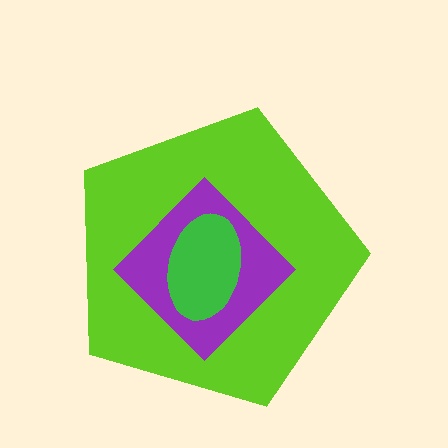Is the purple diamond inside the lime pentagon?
Yes.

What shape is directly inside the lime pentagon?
The purple diamond.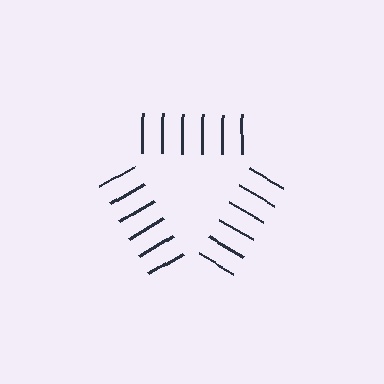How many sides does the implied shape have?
3 sides — the line-ends trace a triangle.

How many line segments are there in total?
18 — 6 along each of the 3 edges.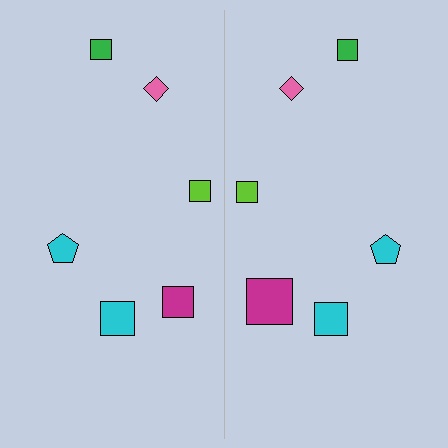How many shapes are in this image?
There are 12 shapes in this image.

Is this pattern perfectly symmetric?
No, the pattern is not perfectly symmetric. The magenta square on the right side has a different size than its mirror counterpart.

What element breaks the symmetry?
The magenta square on the right side has a different size than its mirror counterpart.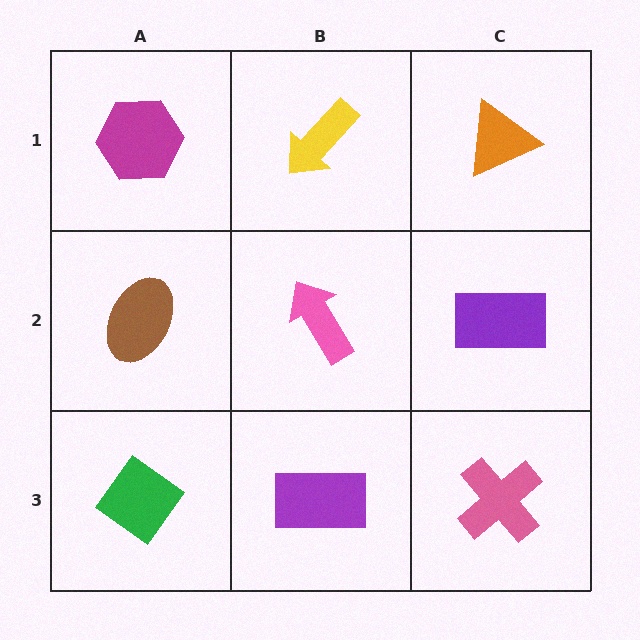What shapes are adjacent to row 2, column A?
A magenta hexagon (row 1, column A), a green diamond (row 3, column A), a pink arrow (row 2, column B).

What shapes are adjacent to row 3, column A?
A brown ellipse (row 2, column A), a purple rectangle (row 3, column B).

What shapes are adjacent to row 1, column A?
A brown ellipse (row 2, column A), a yellow arrow (row 1, column B).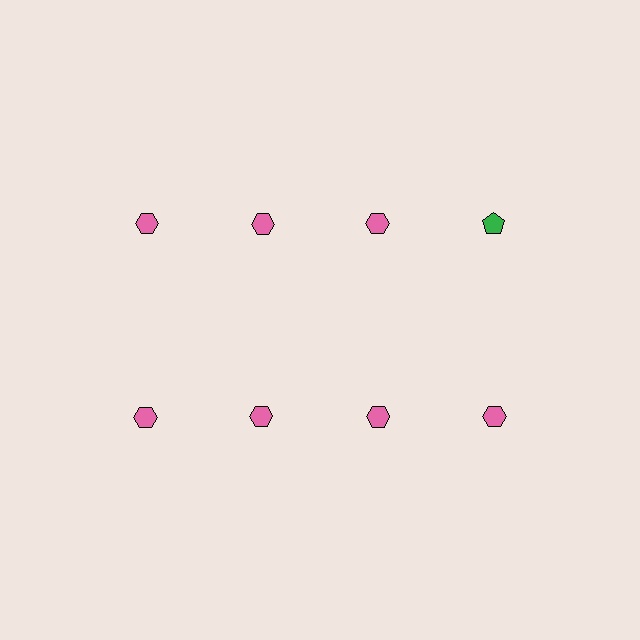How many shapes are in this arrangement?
There are 8 shapes arranged in a grid pattern.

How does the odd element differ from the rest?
It differs in both color (green instead of pink) and shape (pentagon instead of hexagon).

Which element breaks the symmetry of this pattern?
The green pentagon in the top row, second from right column breaks the symmetry. All other shapes are pink hexagons.